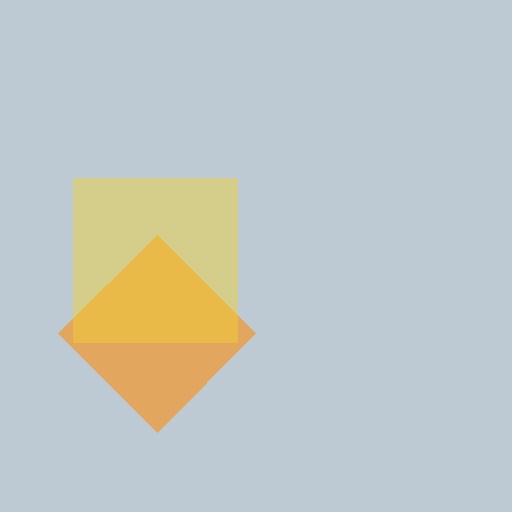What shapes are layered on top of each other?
The layered shapes are: an orange diamond, a yellow square.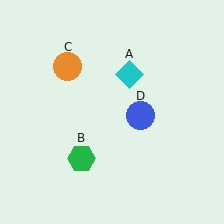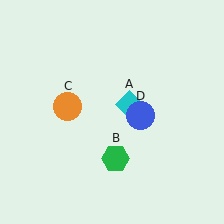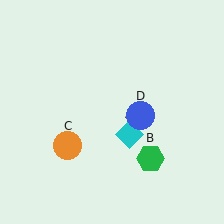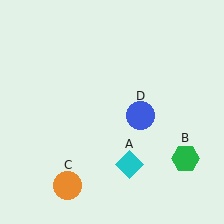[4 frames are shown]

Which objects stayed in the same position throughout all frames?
Blue circle (object D) remained stationary.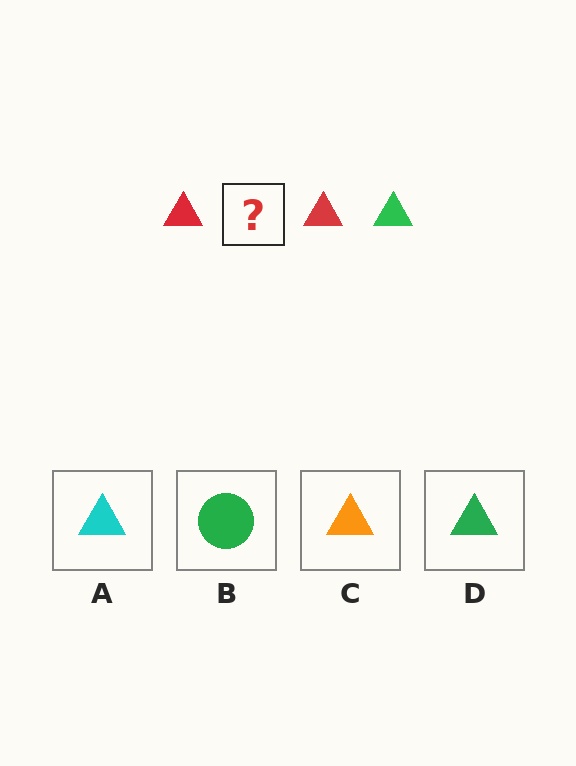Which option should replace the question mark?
Option D.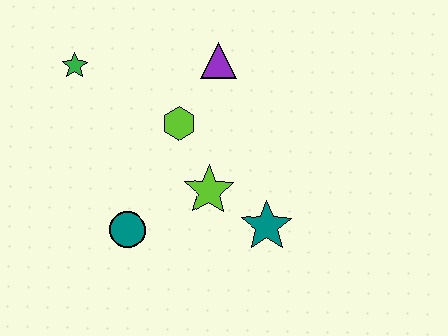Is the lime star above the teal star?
Yes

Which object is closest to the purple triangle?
The lime hexagon is closest to the purple triangle.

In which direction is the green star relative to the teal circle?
The green star is above the teal circle.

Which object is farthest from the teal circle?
The purple triangle is farthest from the teal circle.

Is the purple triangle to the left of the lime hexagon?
No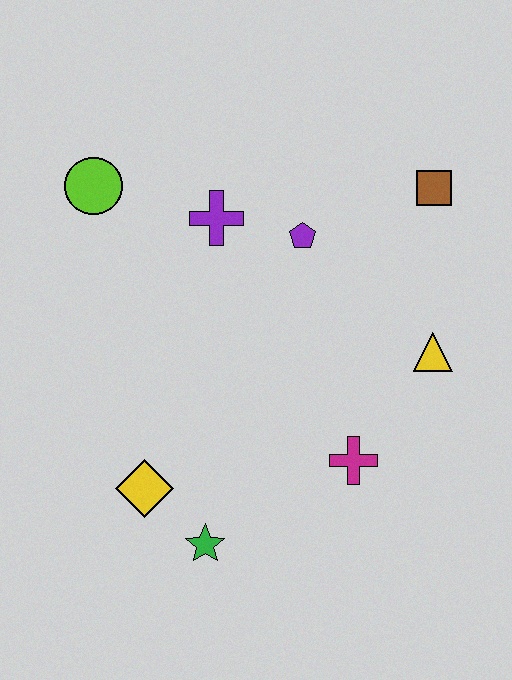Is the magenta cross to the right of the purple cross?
Yes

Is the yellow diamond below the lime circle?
Yes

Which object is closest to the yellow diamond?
The green star is closest to the yellow diamond.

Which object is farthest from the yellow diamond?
The brown square is farthest from the yellow diamond.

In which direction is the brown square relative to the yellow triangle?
The brown square is above the yellow triangle.